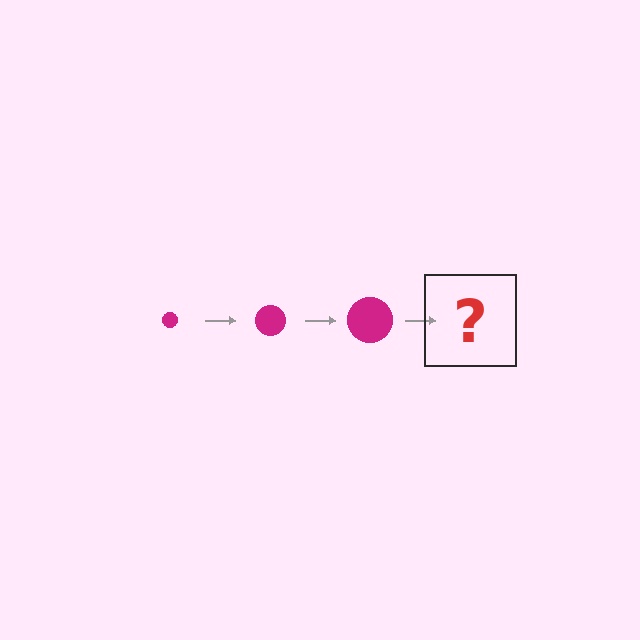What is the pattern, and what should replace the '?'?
The pattern is that the circle gets progressively larger each step. The '?' should be a magenta circle, larger than the previous one.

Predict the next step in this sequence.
The next step is a magenta circle, larger than the previous one.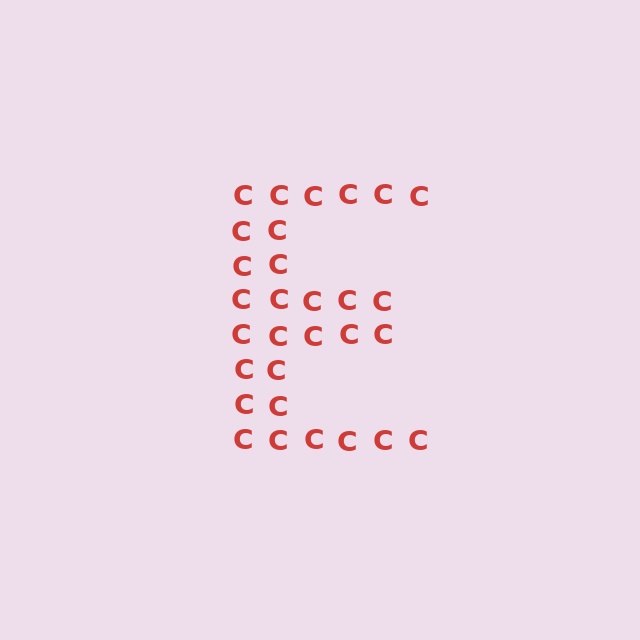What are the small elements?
The small elements are letter C's.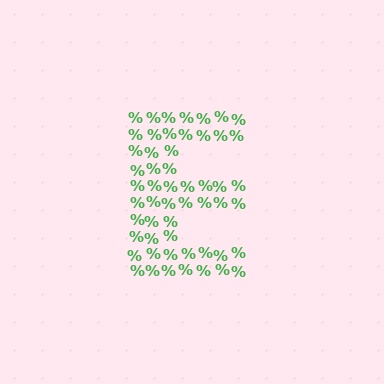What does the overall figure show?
The overall figure shows the letter E.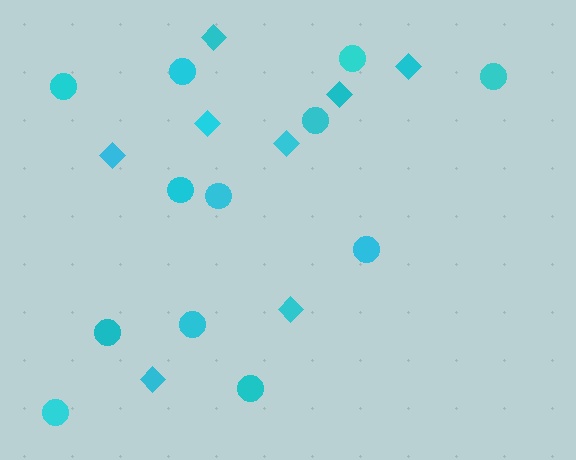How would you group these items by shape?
There are 2 groups: one group of diamonds (8) and one group of circles (12).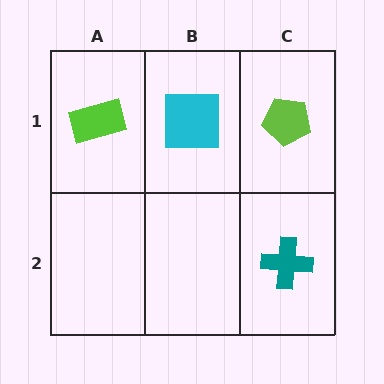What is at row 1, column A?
A lime rectangle.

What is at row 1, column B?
A cyan square.